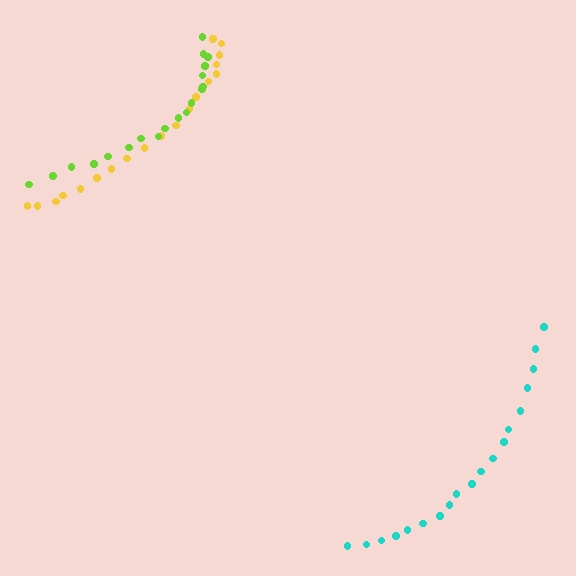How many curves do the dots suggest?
There are 3 distinct paths.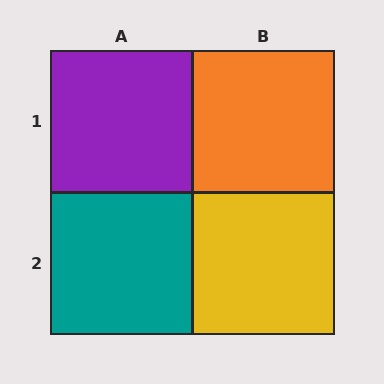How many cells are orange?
1 cell is orange.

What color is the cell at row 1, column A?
Purple.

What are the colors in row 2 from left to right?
Teal, yellow.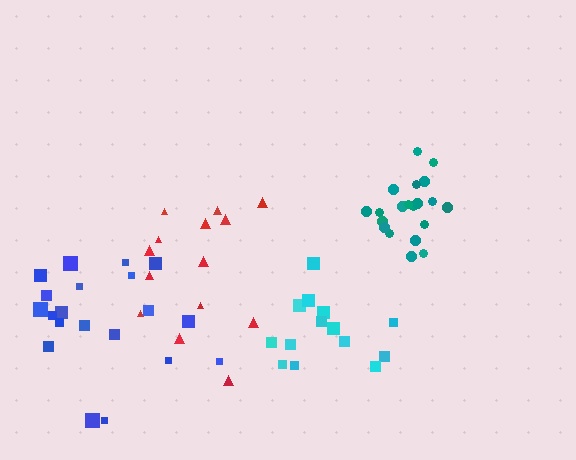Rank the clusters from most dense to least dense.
teal, cyan, blue, red.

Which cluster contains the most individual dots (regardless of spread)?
Teal (20).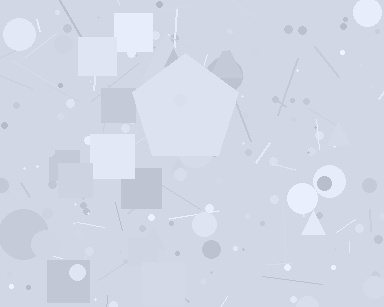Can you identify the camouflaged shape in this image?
The camouflaged shape is a pentagon.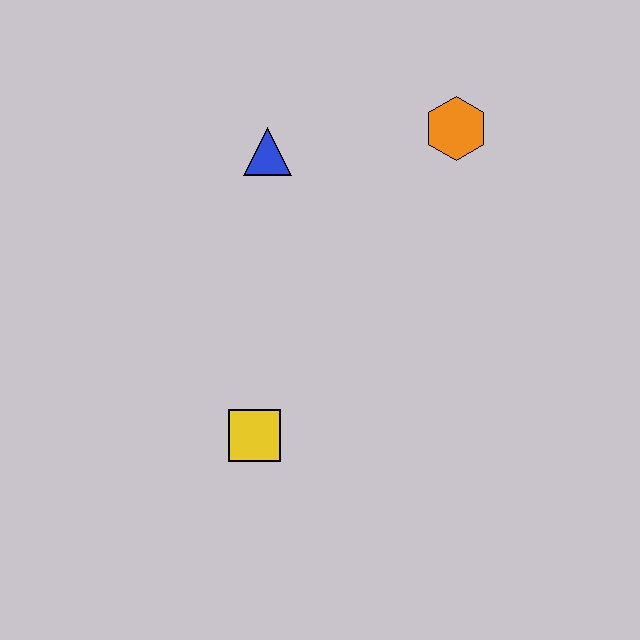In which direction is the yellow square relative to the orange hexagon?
The yellow square is below the orange hexagon.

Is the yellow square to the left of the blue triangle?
Yes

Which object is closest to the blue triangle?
The orange hexagon is closest to the blue triangle.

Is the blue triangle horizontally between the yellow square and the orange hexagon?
Yes